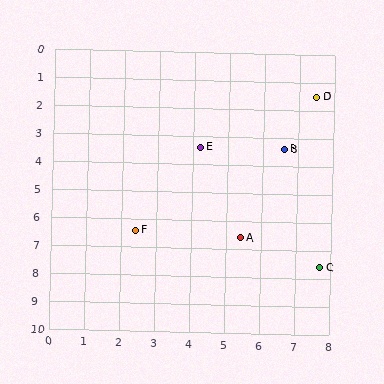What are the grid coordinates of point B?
Point B is at approximately (6.6, 3.4).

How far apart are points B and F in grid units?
Points B and F are about 5.2 grid units apart.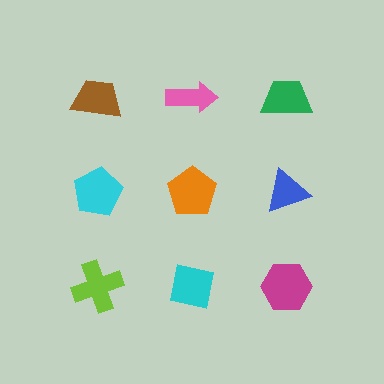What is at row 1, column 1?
A brown trapezoid.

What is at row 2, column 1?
A cyan pentagon.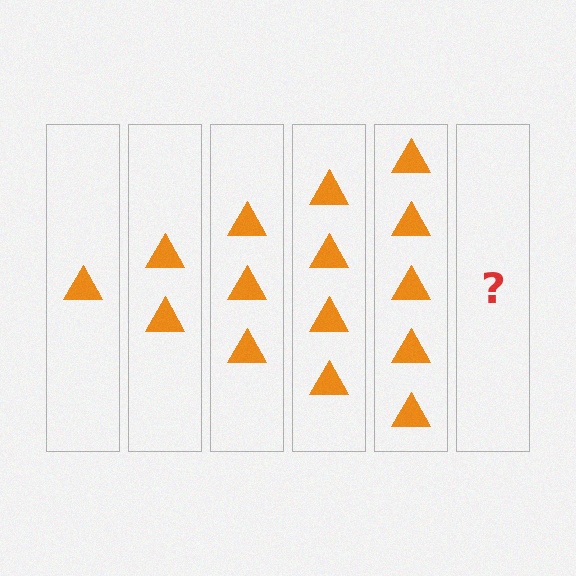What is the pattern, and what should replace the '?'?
The pattern is that each step adds one more triangle. The '?' should be 6 triangles.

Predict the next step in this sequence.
The next step is 6 triangles.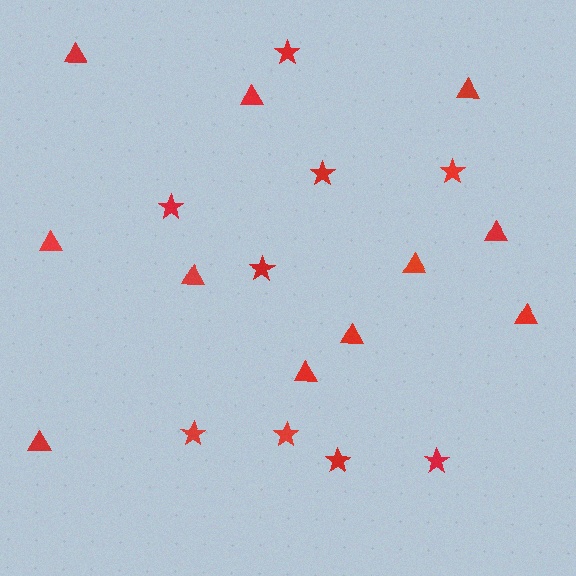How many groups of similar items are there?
There are 2 groups: one group of triangles (11) and one group of stars (9).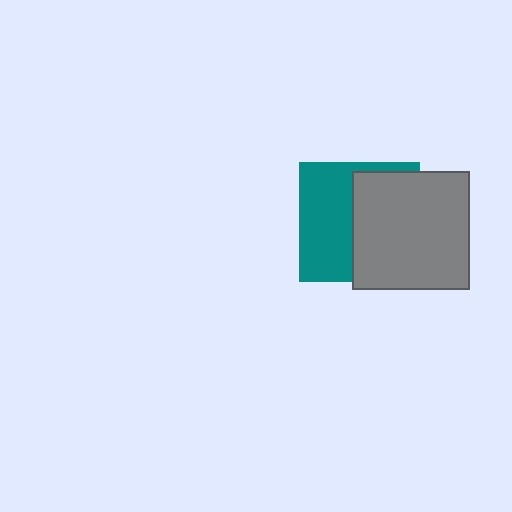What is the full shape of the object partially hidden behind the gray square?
The partially hidden object is a teal square.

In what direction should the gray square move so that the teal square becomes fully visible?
The gray square should move right. That is the shortest direction to clear the overlap and leave the teal square fully visible.